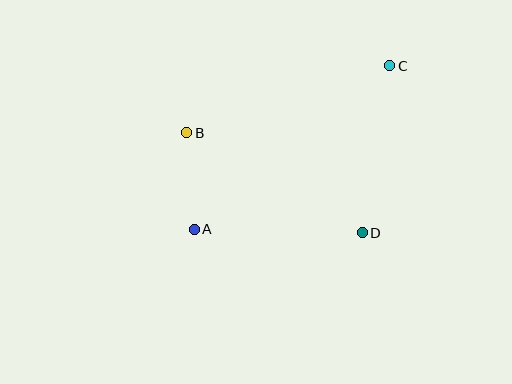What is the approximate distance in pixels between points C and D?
The distance between C and D is approximately 169 pixels.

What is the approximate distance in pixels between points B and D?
The distance between B and D is approximately 202 pixels.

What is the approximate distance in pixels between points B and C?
The distance between B and C is approximately 213 pixels.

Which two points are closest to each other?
Points A and B are closest to each other.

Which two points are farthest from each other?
Points A and C are farthest from each other.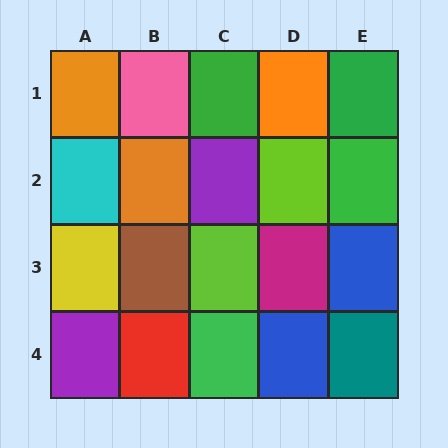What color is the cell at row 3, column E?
Blue.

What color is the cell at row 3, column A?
Yellow.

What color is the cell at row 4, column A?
Purple.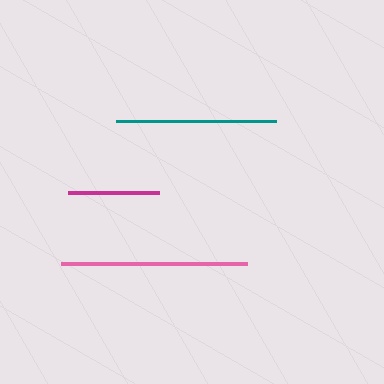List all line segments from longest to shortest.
From longest to shortest: pink, teal, magenta.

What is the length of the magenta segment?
The magenta segment is approximately 91 pixels long.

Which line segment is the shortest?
The magenta line is the shortest at approximately 91 pixels.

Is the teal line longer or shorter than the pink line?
The pink line is longer than the teal line.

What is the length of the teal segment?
The teal segment is approximately 160 pixels long.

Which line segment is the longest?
The pink line is the longest at approximately 186 pixels.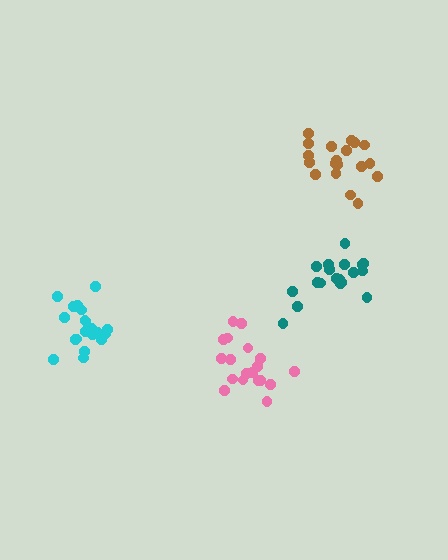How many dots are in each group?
Group 1: 19 dots, Group 2: 19 dots, Group 3: 19 dots, Group 4: 20 dots (77 total).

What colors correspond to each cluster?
The clusters are colored: brown, pink, teal, cyan.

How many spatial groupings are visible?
There are 4 spatial groupings.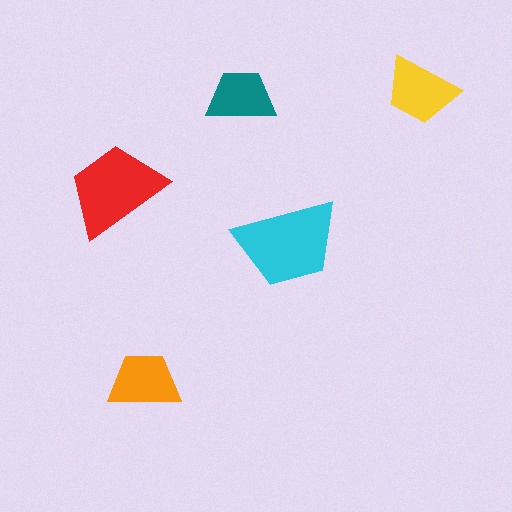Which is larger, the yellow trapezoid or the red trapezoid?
The red one.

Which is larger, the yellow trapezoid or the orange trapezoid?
The yellow one.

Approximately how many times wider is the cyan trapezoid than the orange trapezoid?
About 1.5 times wider.